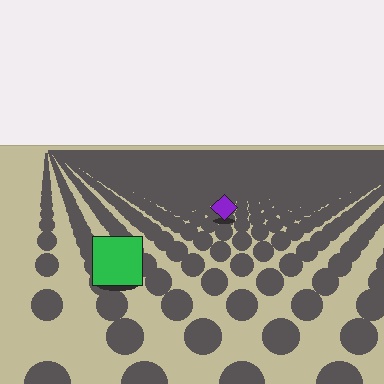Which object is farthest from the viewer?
The purple diamond is farthest from the viewer. It appears smaller and the ground texture around it is denser.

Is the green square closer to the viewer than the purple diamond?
Yes. The green square is closer — you can tell from the texture gradient: the ground texture is coarser near it.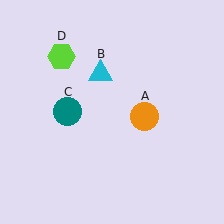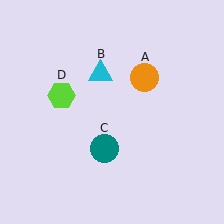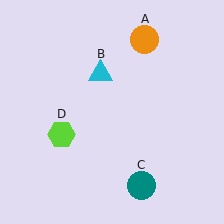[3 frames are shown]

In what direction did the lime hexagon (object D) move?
The lime hexagon (object D) moved down.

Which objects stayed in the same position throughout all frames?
Cyan triangle (object B) remained stationary.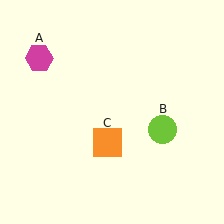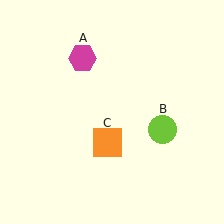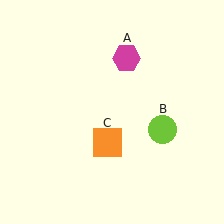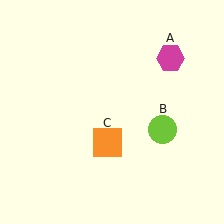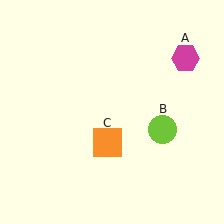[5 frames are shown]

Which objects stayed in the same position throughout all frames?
Lime circle (object B) and orange square (object C) remained stationary.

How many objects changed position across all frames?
1 object changed position: magenta hexagon (object A).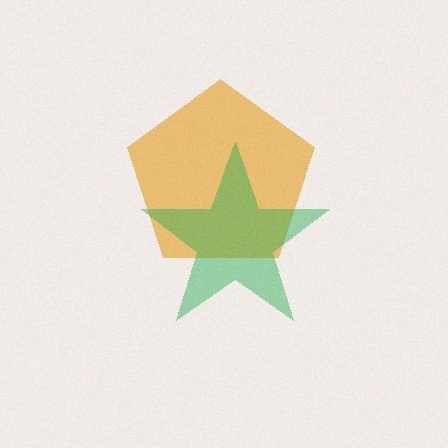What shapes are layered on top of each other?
The layered shapes are: an orange pentagon, a green star.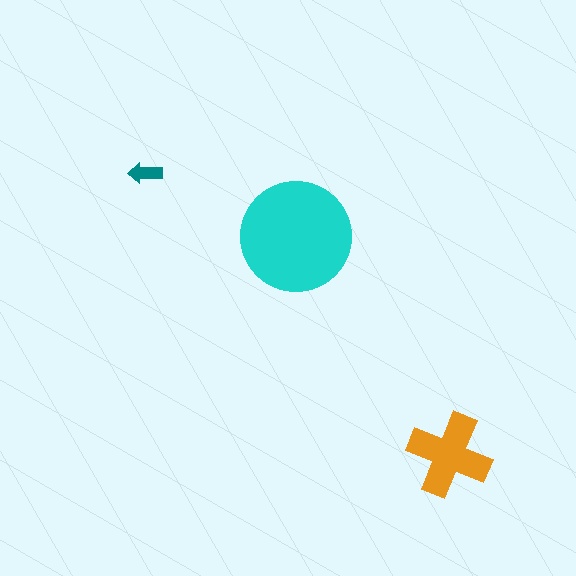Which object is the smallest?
The teal arrow.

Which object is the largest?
The cyan circle.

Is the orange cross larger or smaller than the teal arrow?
Larger.